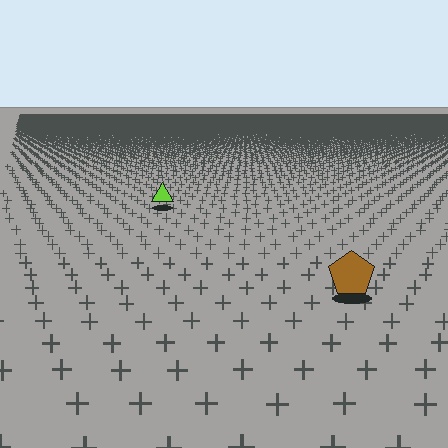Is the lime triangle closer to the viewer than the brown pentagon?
No. The brown pentagon is closer — you can tell from the texture gradient: the ground texture is coarser near it.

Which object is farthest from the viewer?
The lime triangle is farthest from the viewer. It appears smaller and the ground texture around it is denser.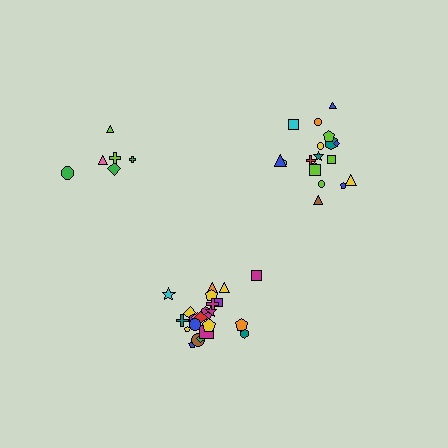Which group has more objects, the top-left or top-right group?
The top-right group.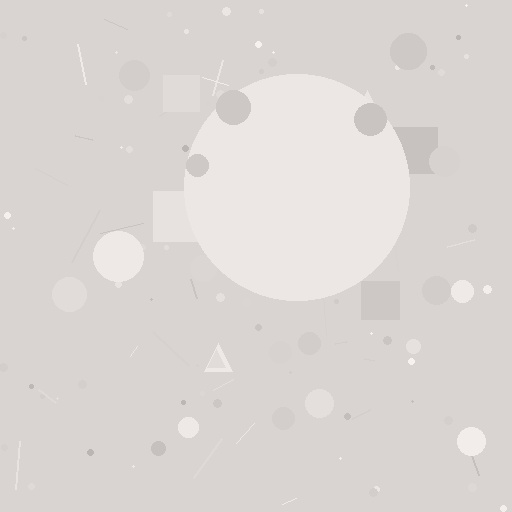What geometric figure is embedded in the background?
A circle is embedded in the background.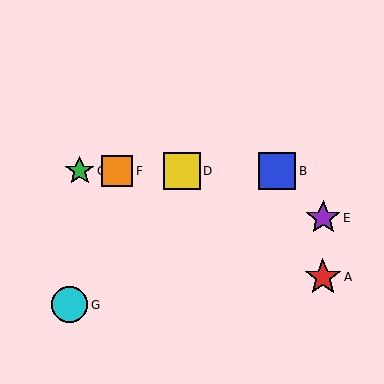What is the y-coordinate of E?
Object E is at y≈218.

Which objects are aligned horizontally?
Objects B, C, D, F are aligned horizontally.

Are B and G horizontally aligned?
No, B is at y≈171 and G is at y≈305.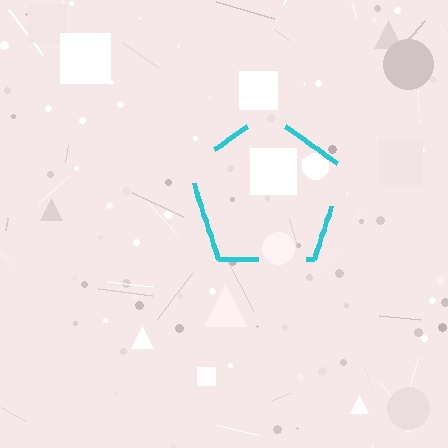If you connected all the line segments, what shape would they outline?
They would outline a pentagon.